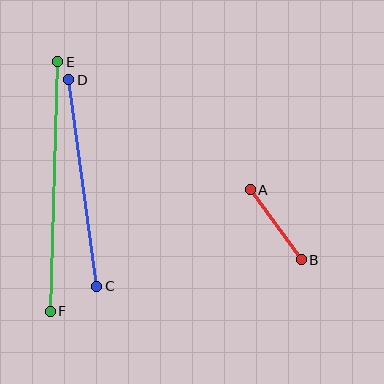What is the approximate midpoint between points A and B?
The midpoint is at approximately (276, 225) pixels.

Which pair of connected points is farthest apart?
Points E and F are farthest apart.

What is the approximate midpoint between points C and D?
The midpoint is at approximately (83, 183) pixels.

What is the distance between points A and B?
The distance is approximately 87 pixels.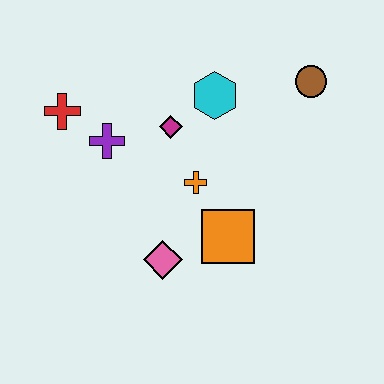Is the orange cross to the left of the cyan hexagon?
Yes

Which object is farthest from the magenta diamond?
The brown circle is farthest from the magenta diamond.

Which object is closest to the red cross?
The purple cross is closest to the red cross.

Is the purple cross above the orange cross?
Yes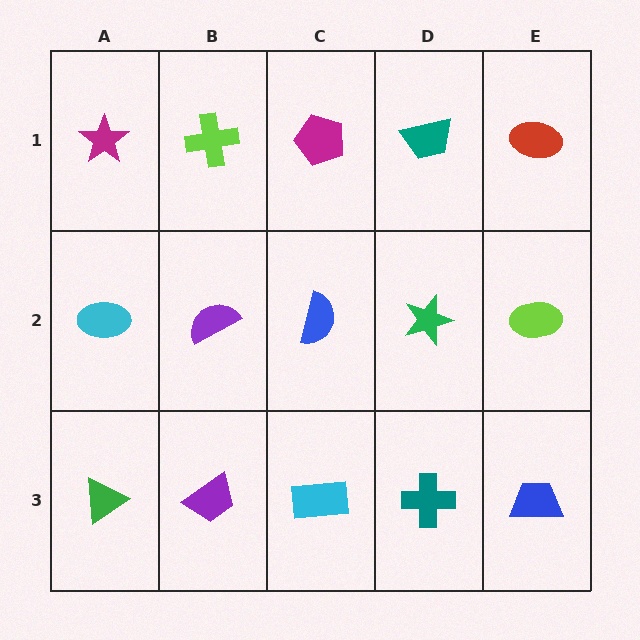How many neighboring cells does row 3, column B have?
3.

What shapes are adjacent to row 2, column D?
A teal trapezoid (row 1, column D), a teal cross (row 3, column D), a blue semicircle (row 2, column C), a lime ellipse (row 2, column E).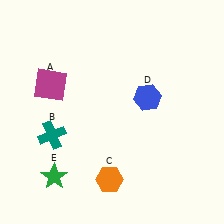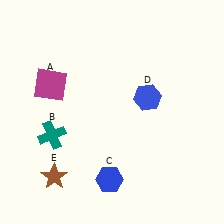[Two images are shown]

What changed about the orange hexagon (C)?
In Image 1, C is orange. In Image 2, it changed to blue.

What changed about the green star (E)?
In Image 1, E is green. In Image 2, it changed to brown.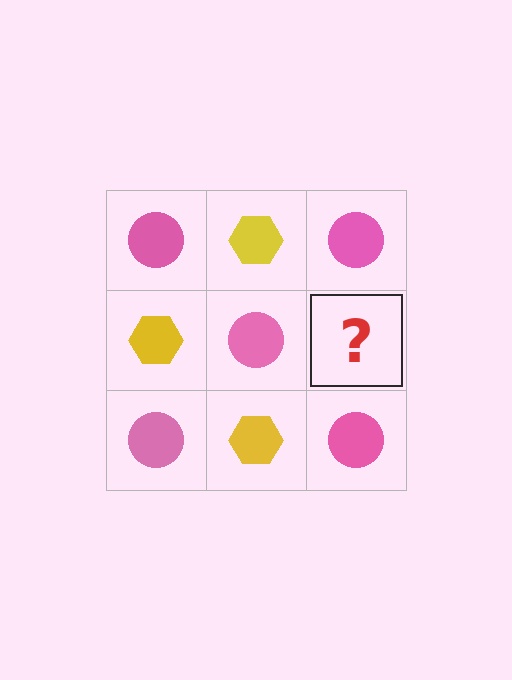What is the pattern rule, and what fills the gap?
The rule is that it alternates pink circle and yellow hexagon in a checkerboard pattern. The gap should be filled with a yellow hexagon.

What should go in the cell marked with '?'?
The missing cell should contain a yellow hexagon.